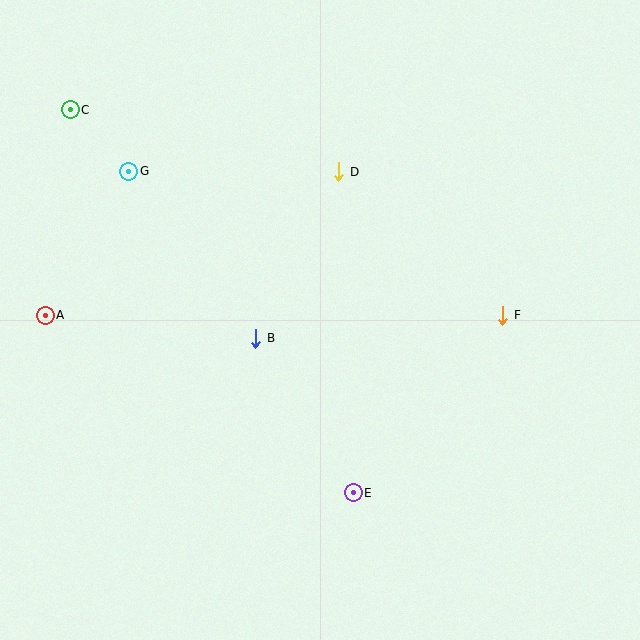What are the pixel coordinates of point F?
Point F is at (503, 315).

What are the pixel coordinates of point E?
Point E is at (353, 493).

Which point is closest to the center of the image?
Point B at (256, 338) is closest to the center.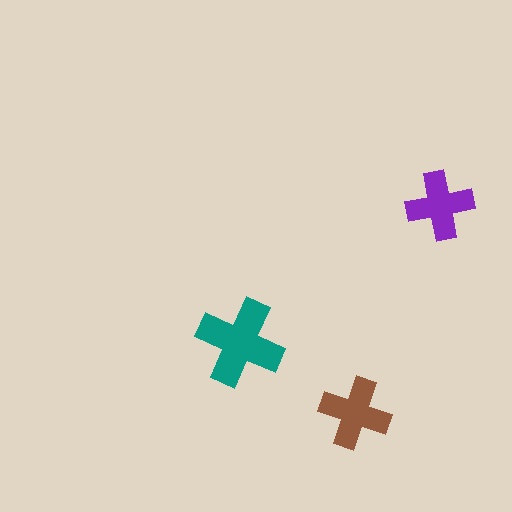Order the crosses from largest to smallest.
the teal one, the brown one, the purple one.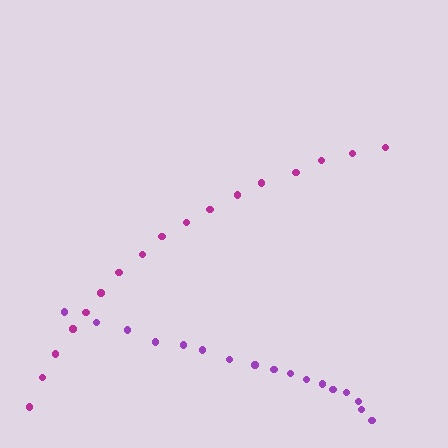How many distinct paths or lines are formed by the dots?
There are 2 distinct paths.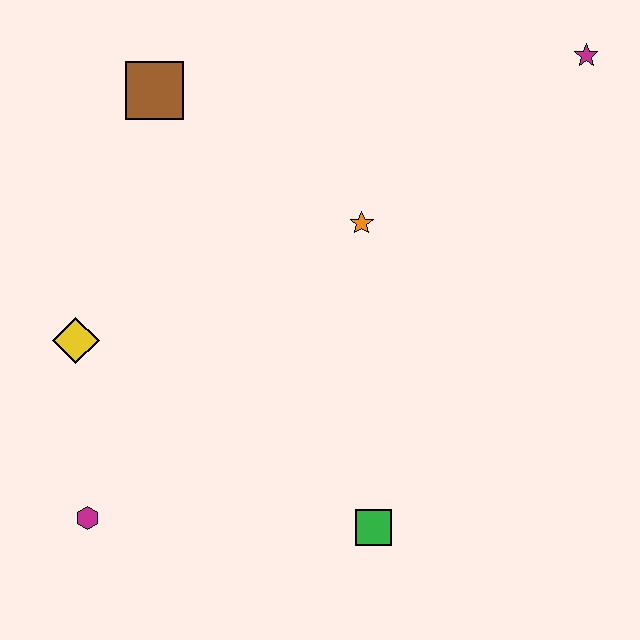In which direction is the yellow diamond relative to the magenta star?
The yellow diamond is to the left of the magenta star.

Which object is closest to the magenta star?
The orange star is closest to the magenta star.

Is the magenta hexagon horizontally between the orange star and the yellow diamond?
Yes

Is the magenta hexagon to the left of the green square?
Yes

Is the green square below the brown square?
Yes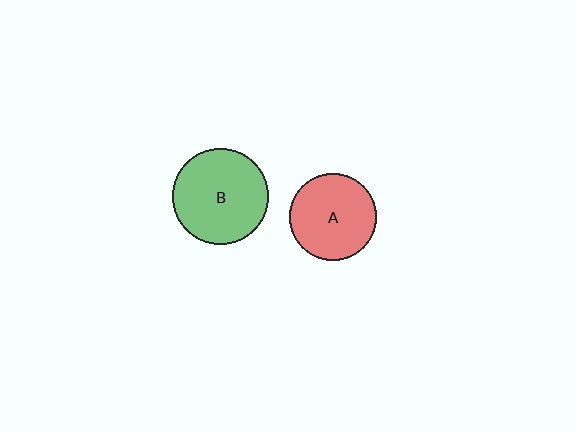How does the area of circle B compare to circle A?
Approximately 1.2 times.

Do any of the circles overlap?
No, none of the circles overlap.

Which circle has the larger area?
Circle B (green).